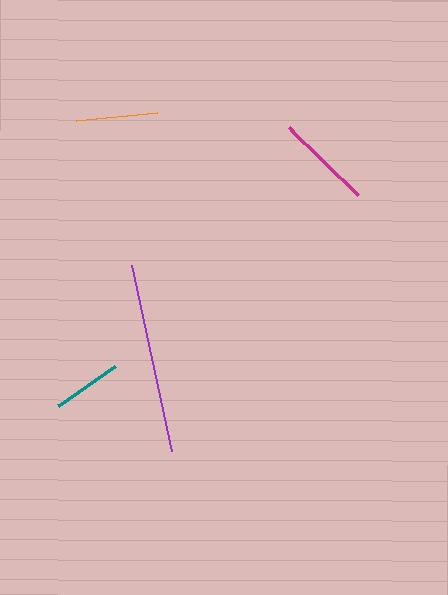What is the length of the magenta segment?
The magenta segment is approximately 98 pixels long.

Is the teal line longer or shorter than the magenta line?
The magenta line is longer than the teal line.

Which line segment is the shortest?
The teal line is the shortest at approximately 70 pixels.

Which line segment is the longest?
The purple line is the longest at approximately 190 pixels.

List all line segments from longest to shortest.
From longest to shortest: purple, magenta, orange, teal.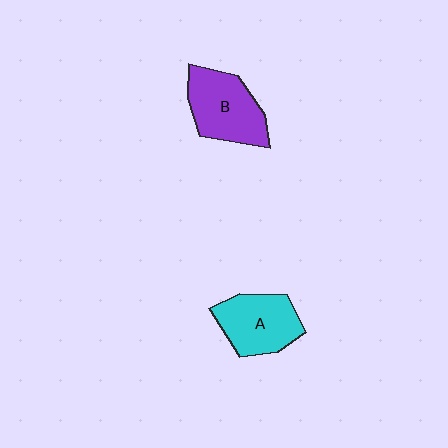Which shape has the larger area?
Shape B (purple).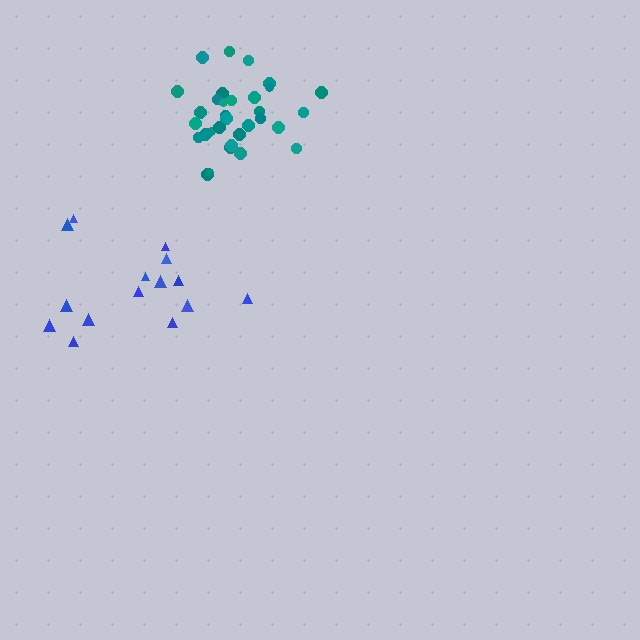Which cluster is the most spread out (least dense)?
Blue.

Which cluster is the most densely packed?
Teal.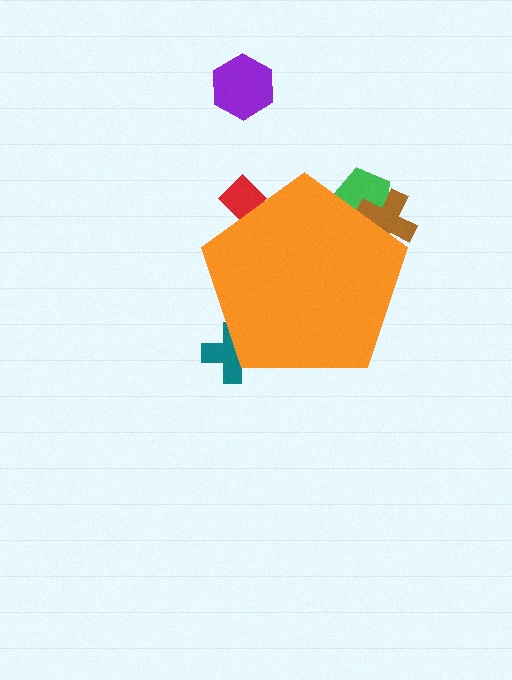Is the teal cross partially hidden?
Yes, the teal cross is partially hidden behind the orange pentagon.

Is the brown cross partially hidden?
Yes, the brown cross is partially hidden behind the orange pentagon.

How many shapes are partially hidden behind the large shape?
4 shapes are partially hidden.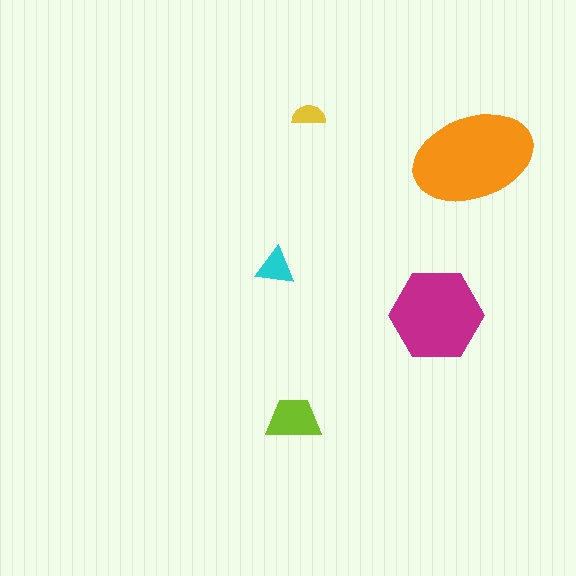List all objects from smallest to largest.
The yellow semicircle, the cyan triangle, the lime trapezoid, the magenta hexagon, the orange ellipse.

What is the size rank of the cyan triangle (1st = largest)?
4th.